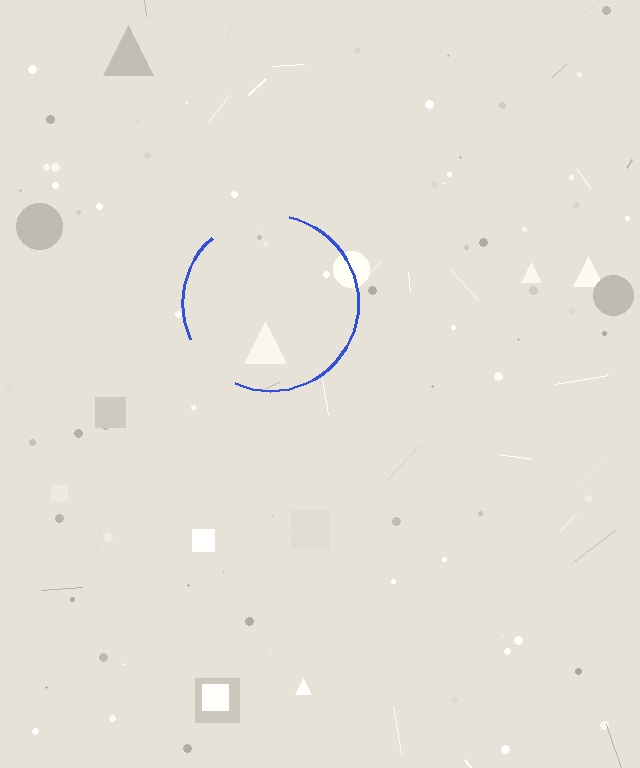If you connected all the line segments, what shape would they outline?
They would outline a circle.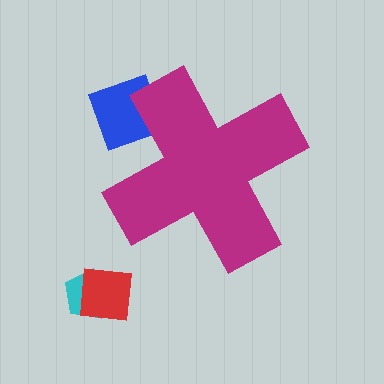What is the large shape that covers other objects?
A magenta cross.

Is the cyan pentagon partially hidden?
No, the cyan pentagon is fully visible.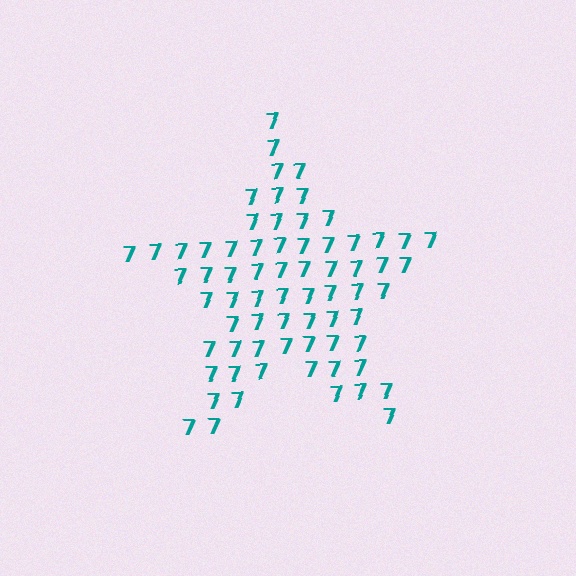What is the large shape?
The large shape is a star.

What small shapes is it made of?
It is made of small digit 7's.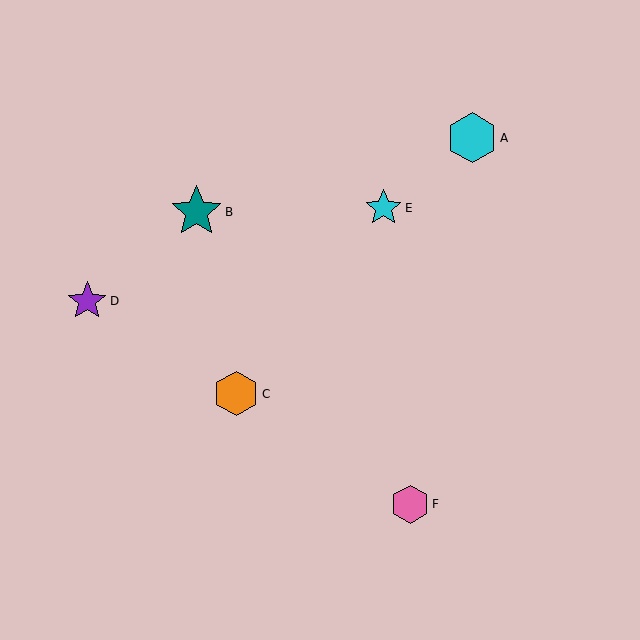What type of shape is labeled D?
Shape D is a purple star.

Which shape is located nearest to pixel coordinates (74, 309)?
The purple star (labeled D) at (87, 301) is nearest to that location.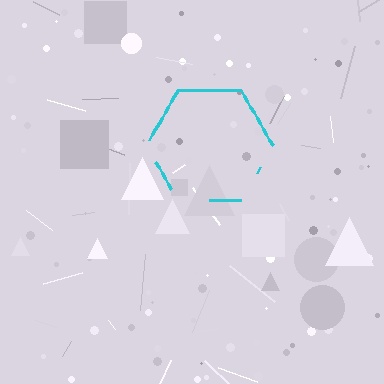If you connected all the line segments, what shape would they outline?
They would outline a hexagon.